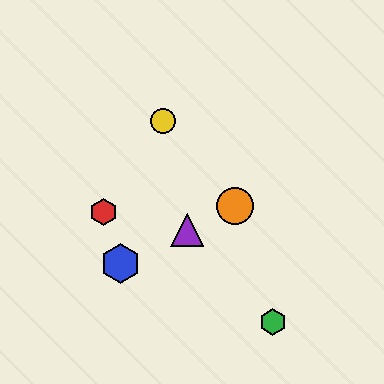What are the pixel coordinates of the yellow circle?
The yellow circle is at (163, 121).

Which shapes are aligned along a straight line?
The blue hexagon, the purple triangle, the orange circle are aligned along a straight line.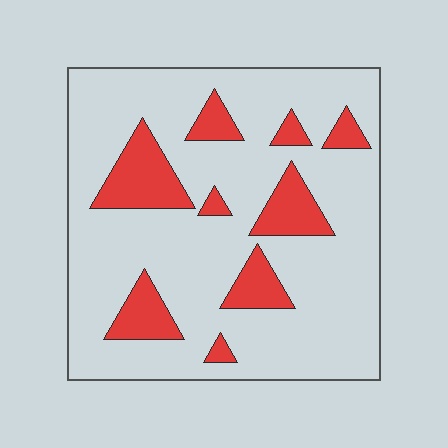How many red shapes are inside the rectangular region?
9.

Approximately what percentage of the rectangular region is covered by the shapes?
Approximately 20%.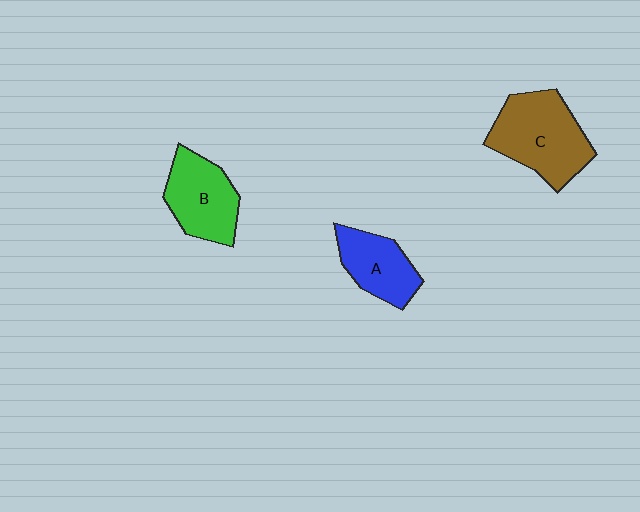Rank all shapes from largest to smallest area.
From largest to smallest: C (brown), B (green), A (blue).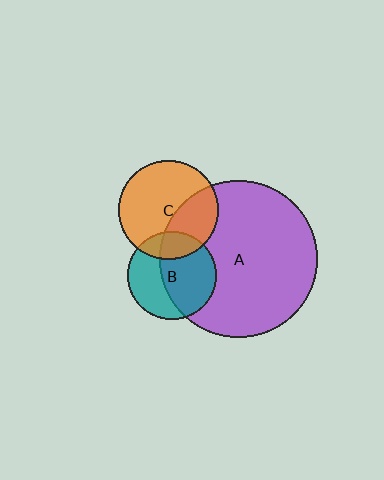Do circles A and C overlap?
Yes.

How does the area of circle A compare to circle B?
Approximately 3.2 times.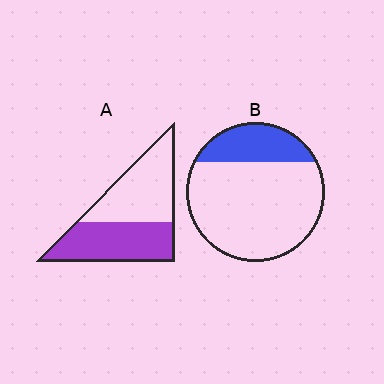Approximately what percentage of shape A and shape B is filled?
A is approximately 50% and B is approximately 25%.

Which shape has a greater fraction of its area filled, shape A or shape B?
Shape A.